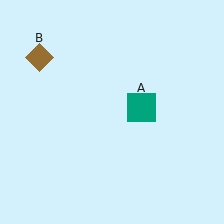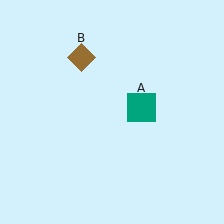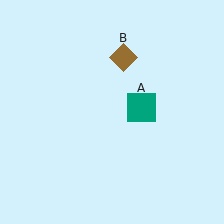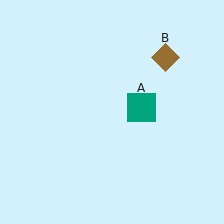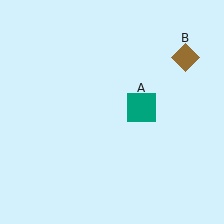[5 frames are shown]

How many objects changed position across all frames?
1 object changed position: brown diamond (object B).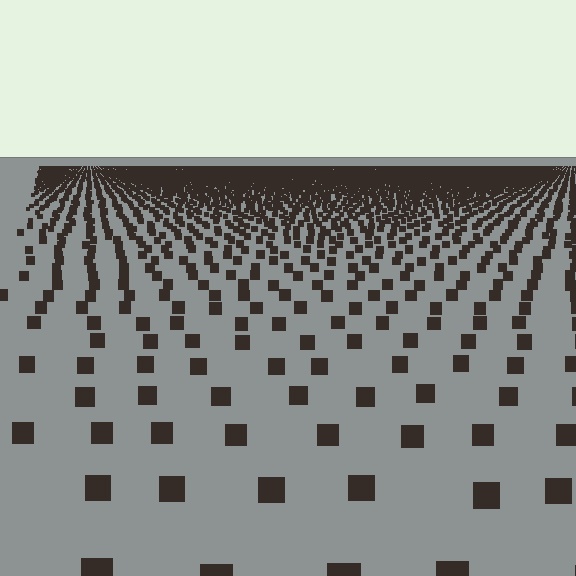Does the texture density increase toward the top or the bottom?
Density increases toward the top.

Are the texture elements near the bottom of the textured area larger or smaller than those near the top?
Larger. Near the bottom, elements are closer to the viewer and appear at a bigger on-screen size.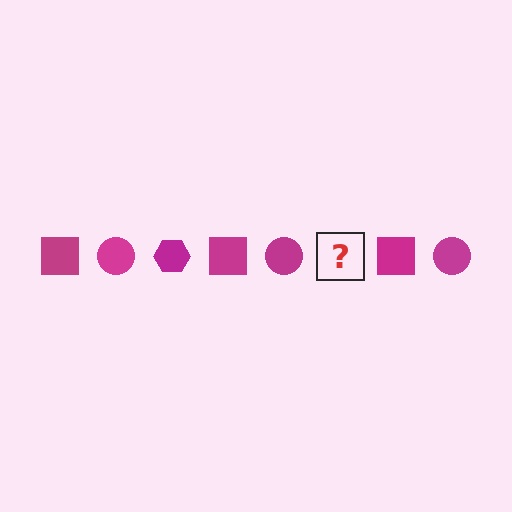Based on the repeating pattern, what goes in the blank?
The blank should be a magenta hexagon.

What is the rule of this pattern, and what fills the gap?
The rule is that the pattern cycles through square, circle, hexagon shapes in magenta. The gap should be filled with a magenta hexagon.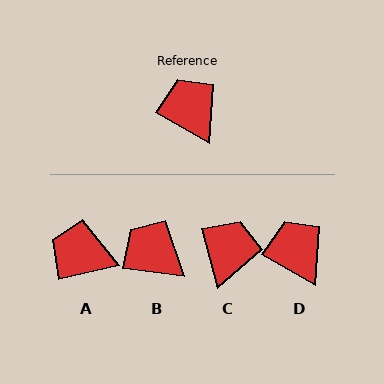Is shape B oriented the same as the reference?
No, it is off by about 22 degrees.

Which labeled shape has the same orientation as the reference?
D.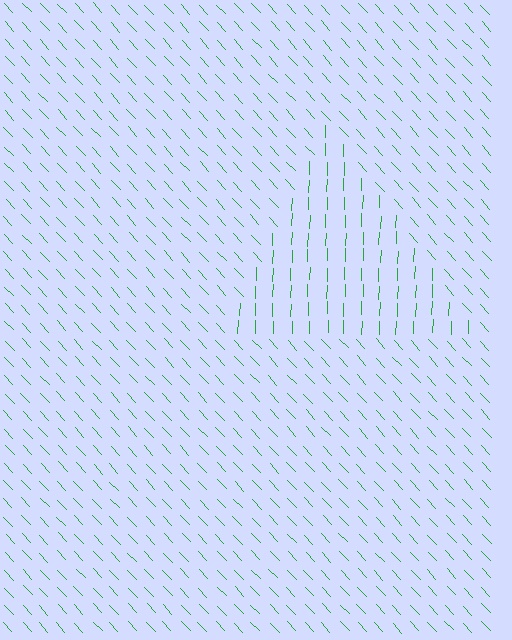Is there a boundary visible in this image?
Yes, there is a texture boundary formed by a change in line orientation.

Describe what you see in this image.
The image is filled with small green line segments. A triangle region in the image has lines oriented differently from the surrounding lines, creating a visible texture boundary.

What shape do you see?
I see a triangle.